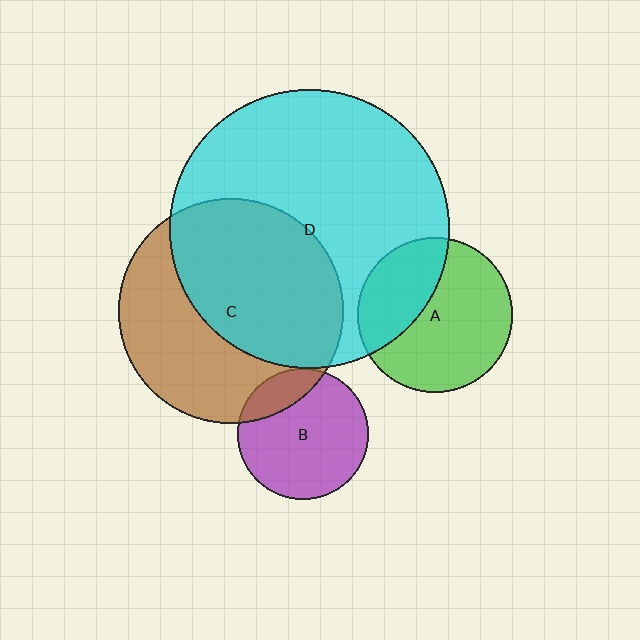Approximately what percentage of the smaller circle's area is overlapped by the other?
Approximately 55%.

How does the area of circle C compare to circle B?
Approximately 2.9 times.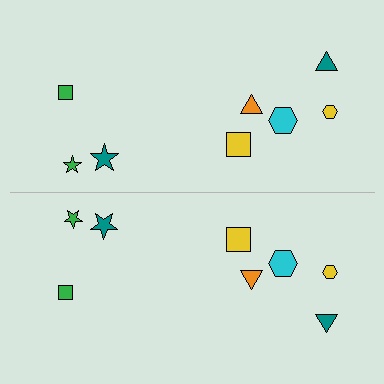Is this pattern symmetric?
Yes, this pattern has bilateral (reflection) symmetry.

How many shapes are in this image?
There are 16 shapes in this image.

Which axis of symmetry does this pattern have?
The pattern has a horizontal axis of symmetry running through the center of the image.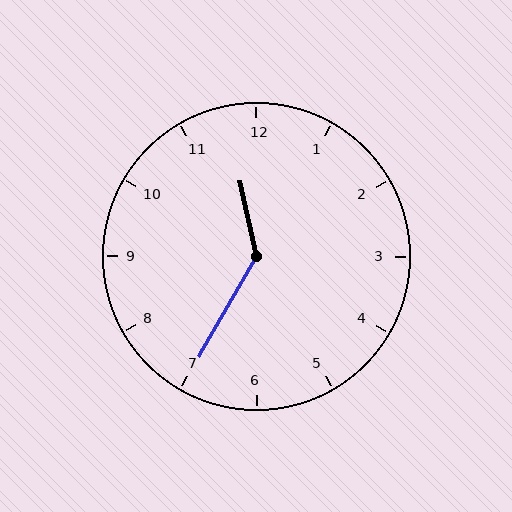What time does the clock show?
11:35.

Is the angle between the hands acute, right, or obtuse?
It is obtuse.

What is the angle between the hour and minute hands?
Approximately 138 degrees.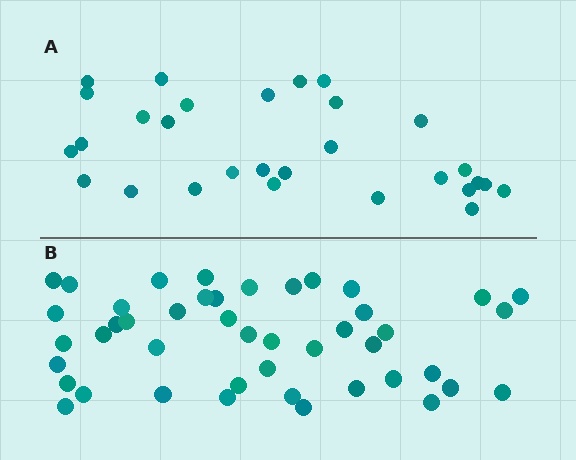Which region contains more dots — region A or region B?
Region B (the bottom region) has more dots.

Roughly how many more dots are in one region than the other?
Region B has approximately 15 more dots than region A.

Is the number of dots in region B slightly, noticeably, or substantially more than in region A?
Region B has substantially more. The ratio is roughly 1.6 to 1.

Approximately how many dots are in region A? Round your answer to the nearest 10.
About 30 dots. (The exact count is 29, which rounds to 30.)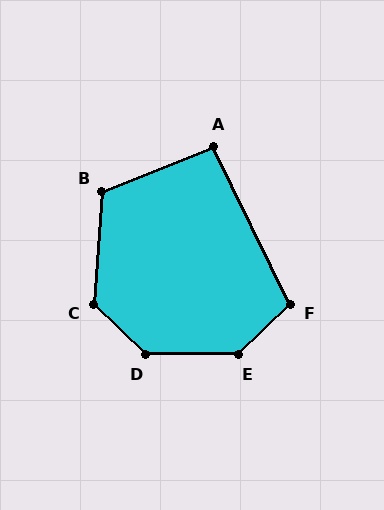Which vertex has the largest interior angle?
D, at approximately 136 degrees.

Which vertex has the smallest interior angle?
A, at approximately 94 degrees.